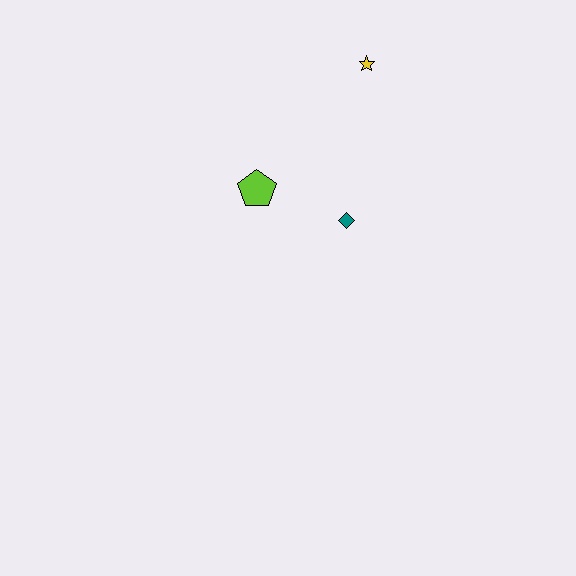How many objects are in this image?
There are 3 objects.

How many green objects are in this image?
There are no green objects.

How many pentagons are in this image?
There is 1 pentagon.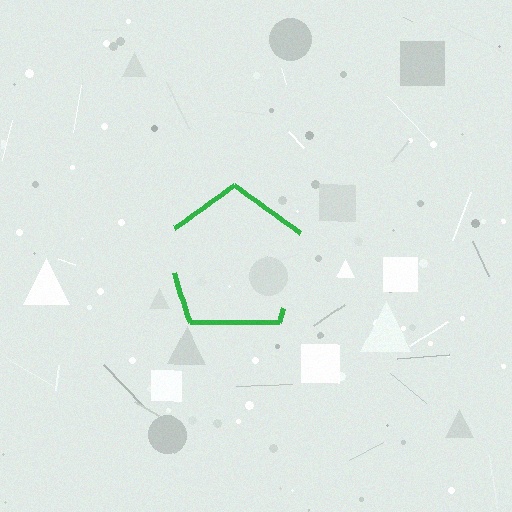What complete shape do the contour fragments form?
The contour fragments form a pentagon.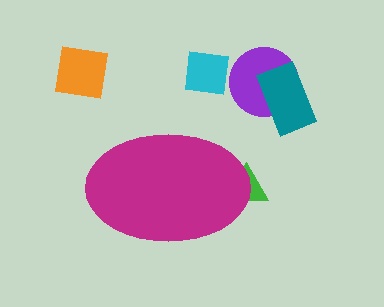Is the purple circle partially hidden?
No, the purple circle is fully visible.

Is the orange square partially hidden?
No, the orange square is fully visible.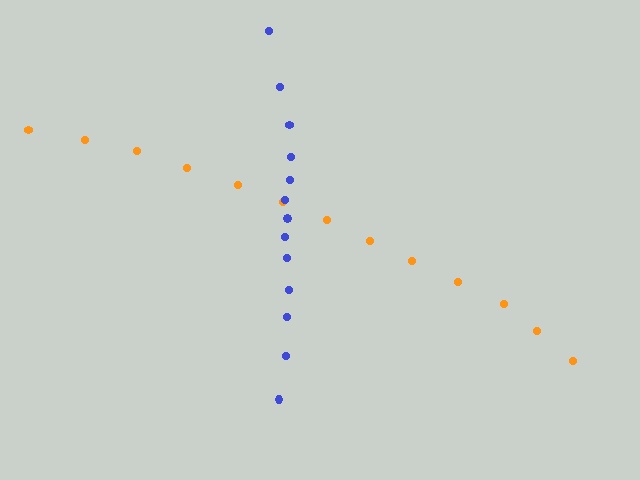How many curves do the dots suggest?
There are 2 distinct paths.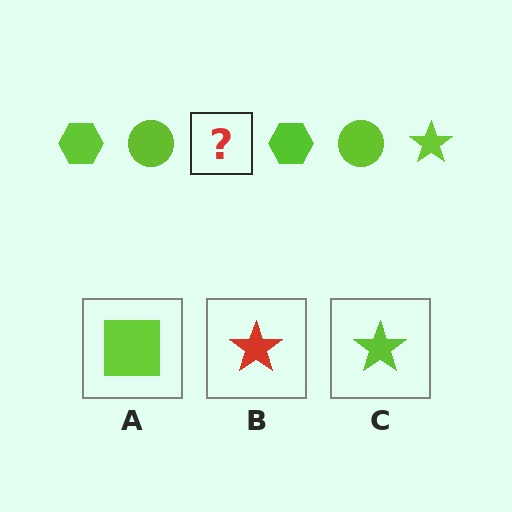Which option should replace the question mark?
Option C.